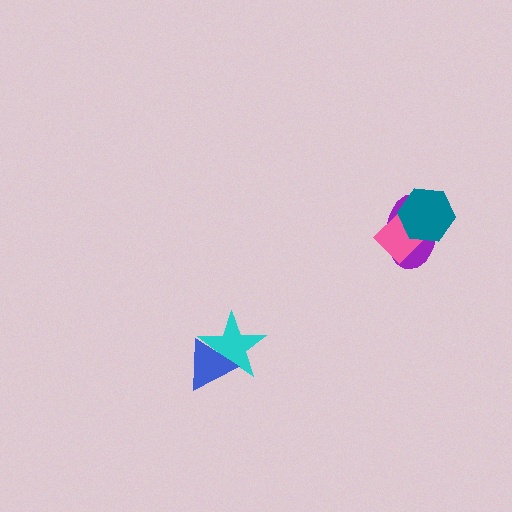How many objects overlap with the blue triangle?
1 object overlaps with the blue triangle.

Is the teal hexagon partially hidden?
No, no other shape covers it.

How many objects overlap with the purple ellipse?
2 objects overlap with the purple ellipse.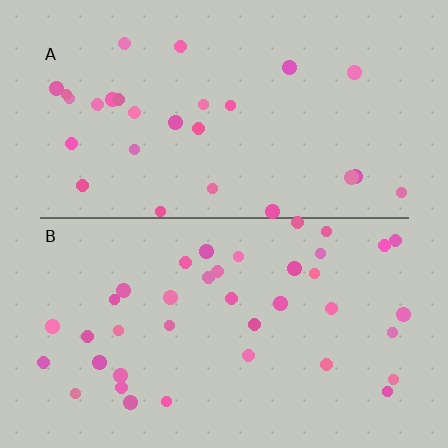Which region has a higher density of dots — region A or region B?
B (the bottom).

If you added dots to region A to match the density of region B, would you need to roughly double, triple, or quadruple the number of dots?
Approximately double.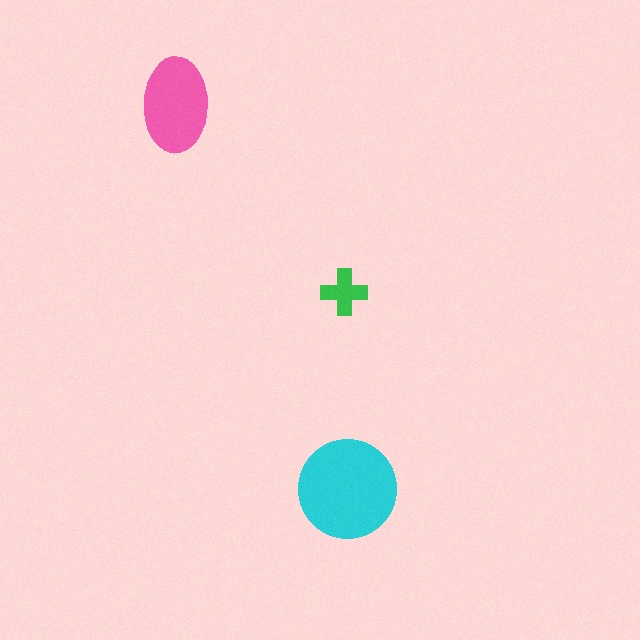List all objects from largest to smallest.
The cyan circle, the pink ellipse, the green cross.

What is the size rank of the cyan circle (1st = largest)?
1st.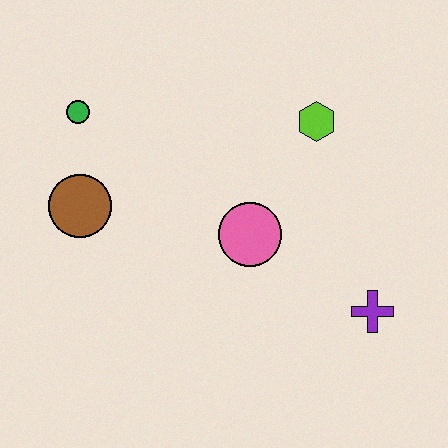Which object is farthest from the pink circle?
The green circle is farthest from the pink circle.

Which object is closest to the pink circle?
The lime hexagon is closest to the pink circle.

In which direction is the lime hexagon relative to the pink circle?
The lime hexagon is above the pink circle.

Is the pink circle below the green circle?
Yes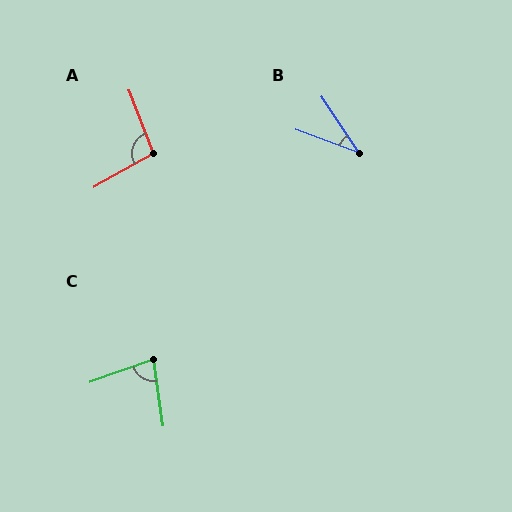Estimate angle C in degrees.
Approximately 79 degrees.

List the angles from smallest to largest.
B (36°), C (79°), A (98°).